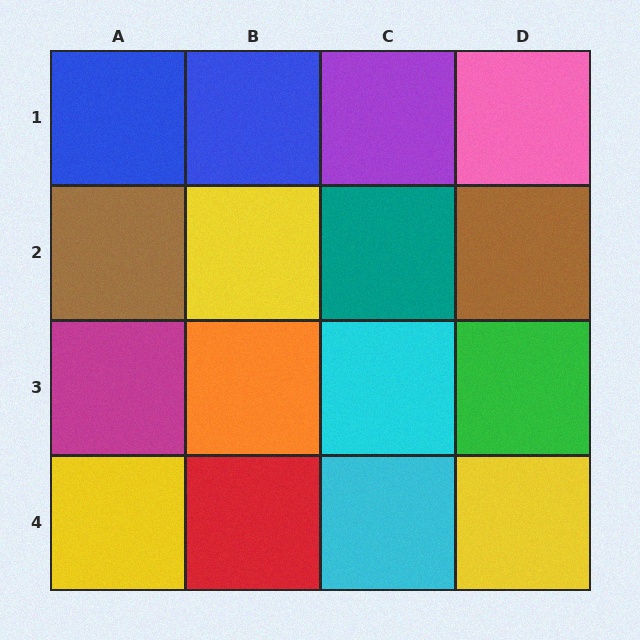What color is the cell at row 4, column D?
Yellow.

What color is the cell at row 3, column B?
Orange.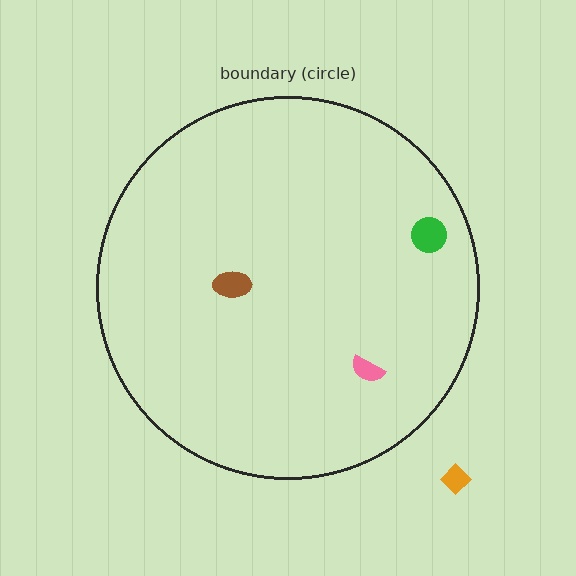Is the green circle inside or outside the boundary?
Inside.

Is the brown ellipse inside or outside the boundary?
Inside.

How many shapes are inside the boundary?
3 inside, 1 outside.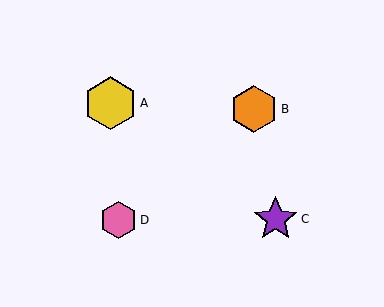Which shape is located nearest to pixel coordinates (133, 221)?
The pink hexagon (labeled D) at (118, 220) is nearest to that location.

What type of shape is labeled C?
Shape C is a purple star.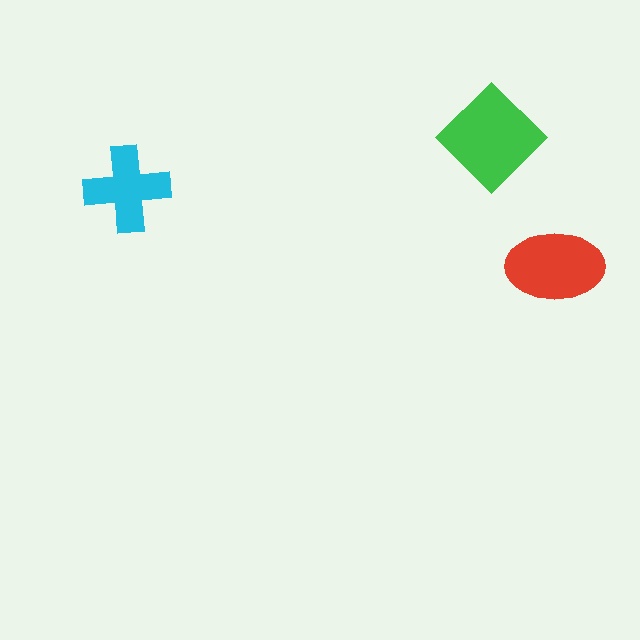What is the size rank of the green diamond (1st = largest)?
1st.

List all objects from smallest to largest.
The cyan cross, the red ellipse, the green diamond.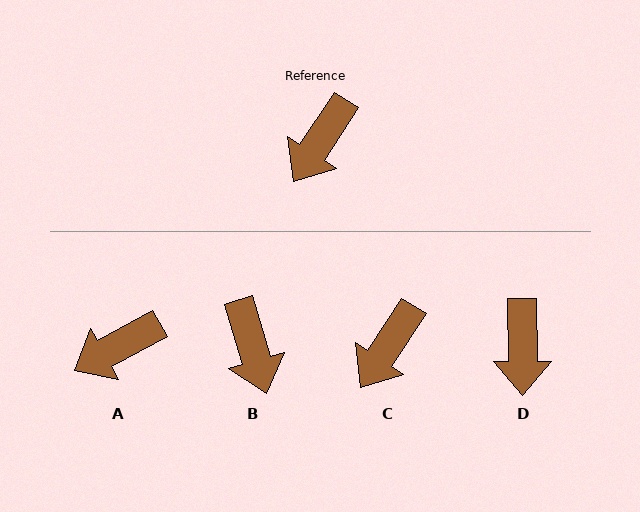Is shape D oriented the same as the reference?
No, it is off by about 33 degrees.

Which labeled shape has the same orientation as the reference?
C.